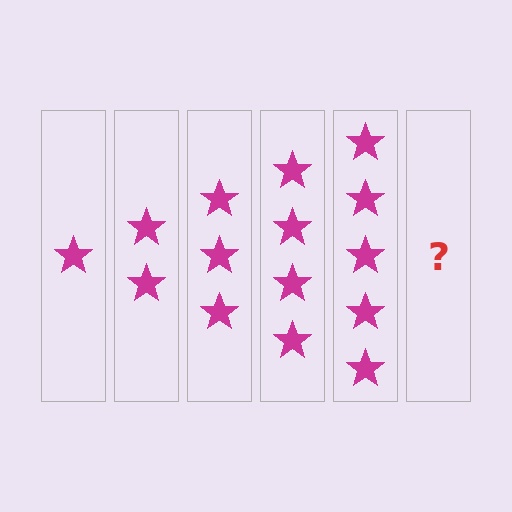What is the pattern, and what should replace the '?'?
The pattern is that each step adds one more star. The '?' should be 6 stars.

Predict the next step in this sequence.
The next step is 6 stars.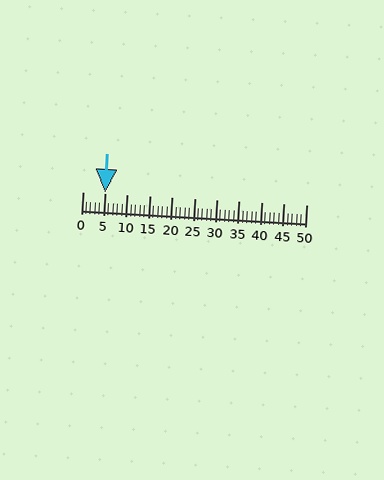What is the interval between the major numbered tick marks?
The major tick marks are spaced 5 units apart.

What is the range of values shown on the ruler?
The ruler shows values from 0 to 50.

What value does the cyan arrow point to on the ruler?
The cyan arrow points to approximately 5.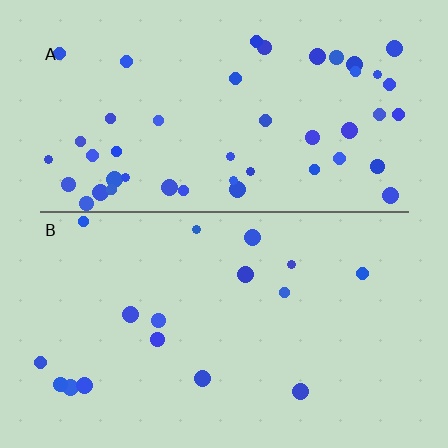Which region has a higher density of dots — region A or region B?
A (the top).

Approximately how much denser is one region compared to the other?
Approximately 2.8× — region A over region B.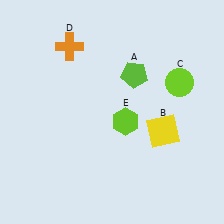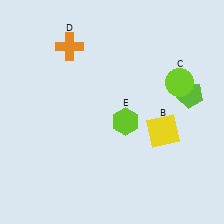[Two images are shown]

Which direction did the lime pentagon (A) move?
The lime pentagon (A) moved right.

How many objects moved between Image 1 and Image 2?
1 object moved between the two images.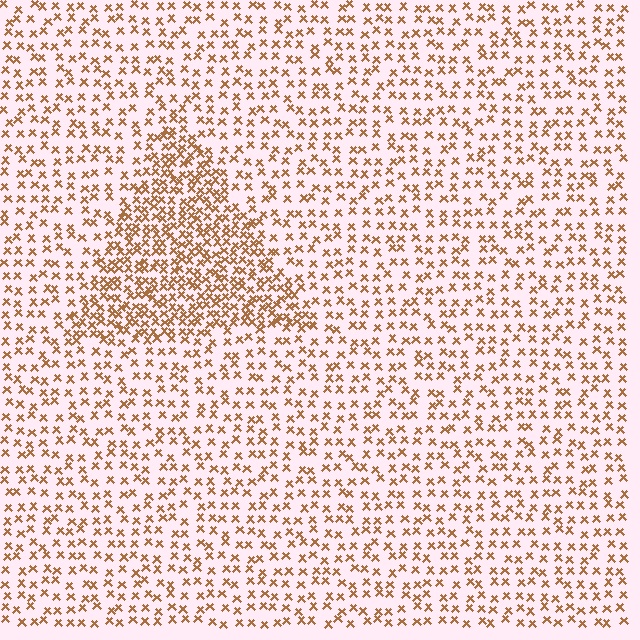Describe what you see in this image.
The image contains small brown elements arranged at two different densities. A triangle-shaped region is visible where the elements are more densely packed than the surrounding area.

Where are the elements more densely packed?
The elements are more densely packed inside the triangle boundary.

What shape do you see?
I see a triangle.